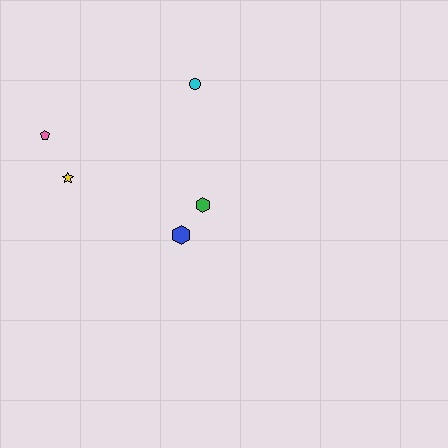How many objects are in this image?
There are 5 objects.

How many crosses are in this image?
There are no crosses.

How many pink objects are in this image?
There is 1 pink object.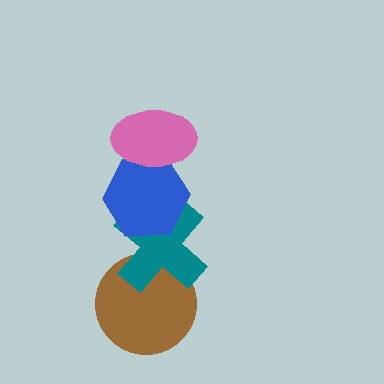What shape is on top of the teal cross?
The blue hexagon is on top of the teal cross.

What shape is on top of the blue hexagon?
The pink ellipse is on top of the blue hexagon.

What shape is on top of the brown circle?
The teal cross is on top of the brown circle.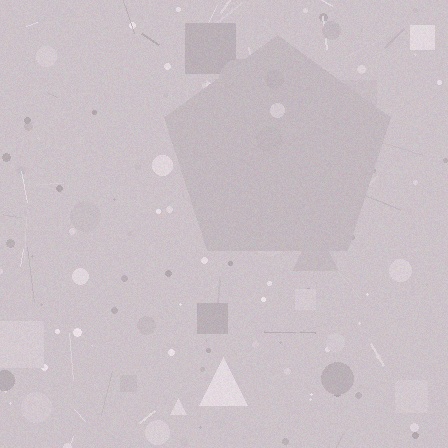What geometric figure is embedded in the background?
A pentagon is embedded in the background.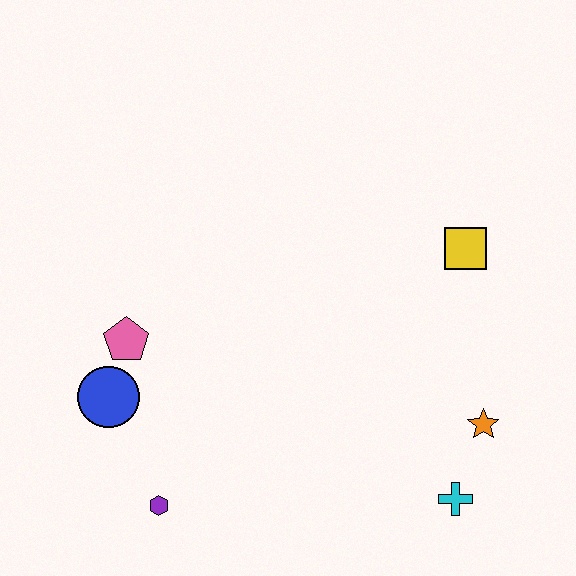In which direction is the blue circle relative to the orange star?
The blue circle is to the left of the orange star.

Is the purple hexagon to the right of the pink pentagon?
Yes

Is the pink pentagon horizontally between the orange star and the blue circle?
Yes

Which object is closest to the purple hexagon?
The blue circle is closest to the purple hexagon.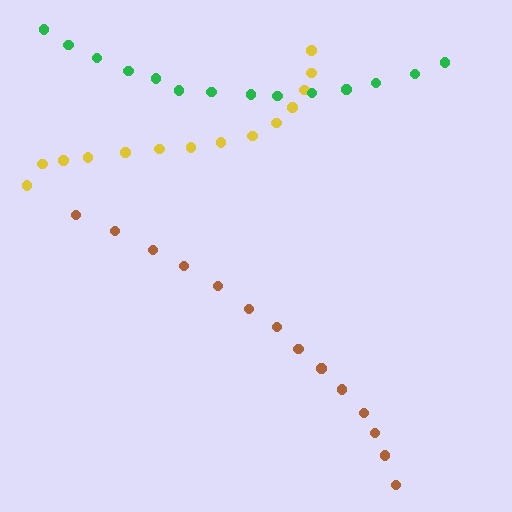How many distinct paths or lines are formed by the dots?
There are 3 distinct paths.